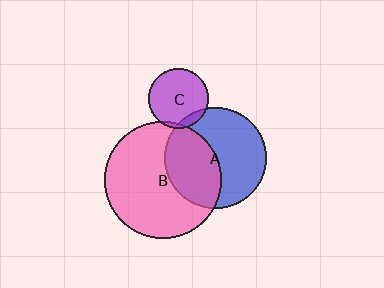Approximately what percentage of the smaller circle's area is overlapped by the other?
Approximately 45%.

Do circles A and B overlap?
Yes.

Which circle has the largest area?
Circle B (pink).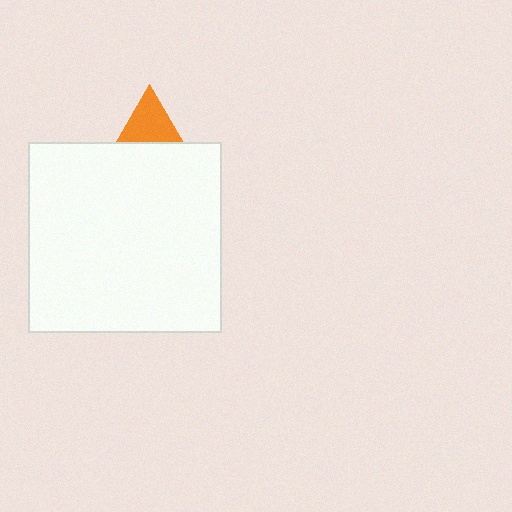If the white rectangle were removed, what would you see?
You would see the complete orange triangle.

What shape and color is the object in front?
The object in front is a white rectangle.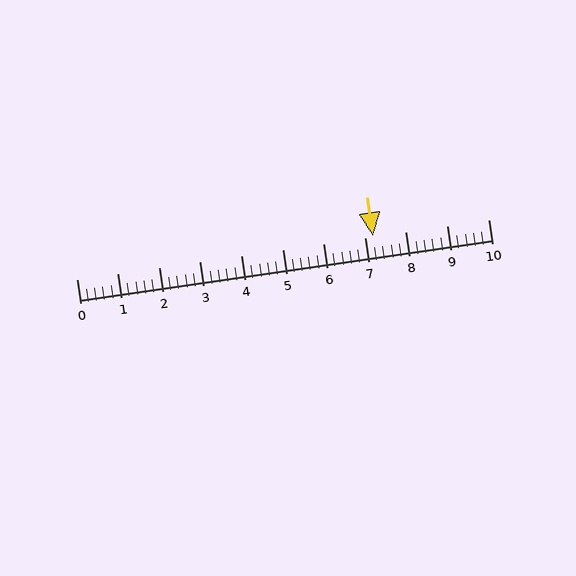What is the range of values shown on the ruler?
The ruler shows values from 0 to 10.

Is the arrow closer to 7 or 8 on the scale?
The arrow is closer to 7.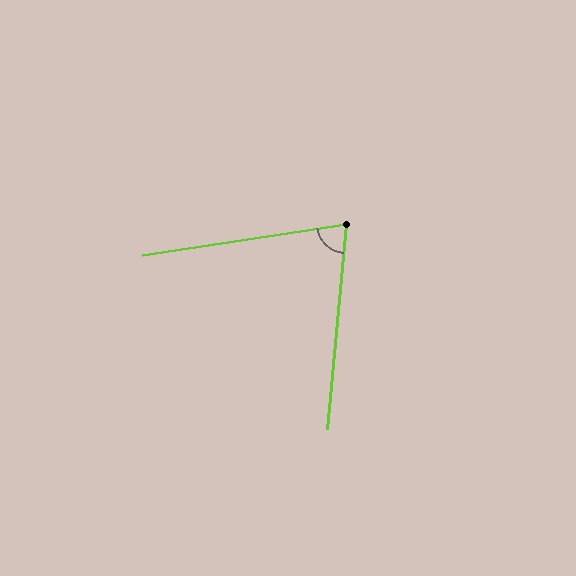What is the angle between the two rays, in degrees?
Approximately 76 degrees.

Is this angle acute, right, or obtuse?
It is acute.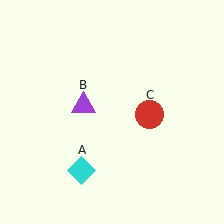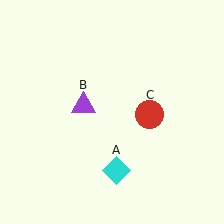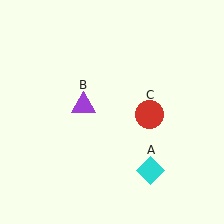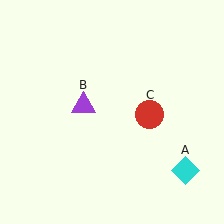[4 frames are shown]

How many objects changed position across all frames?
1 object changed position: cyan diamond (object A).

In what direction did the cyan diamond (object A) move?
The cyan diamond (object A) moved right.